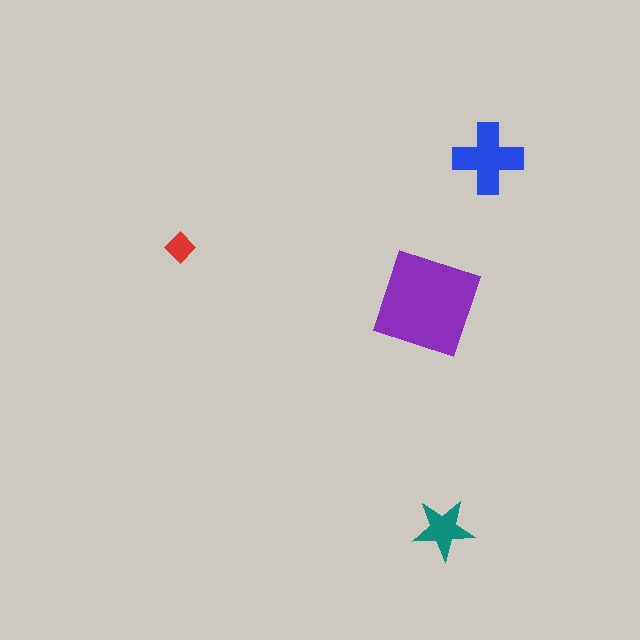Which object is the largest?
The purple square.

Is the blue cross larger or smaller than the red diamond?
Larger.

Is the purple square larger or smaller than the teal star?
Larger.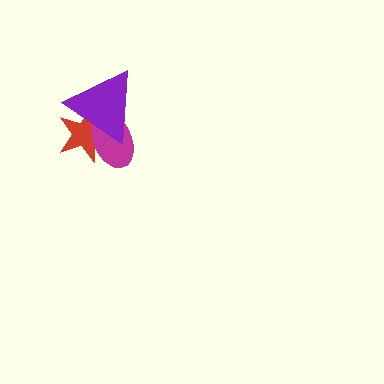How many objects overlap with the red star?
2 objects overlap with the red star.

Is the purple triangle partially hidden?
No, no other shape covers it.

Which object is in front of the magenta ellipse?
The purple triangle is in front of the magenta ellipse.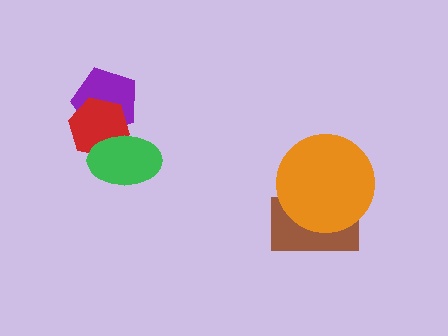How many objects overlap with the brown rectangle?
1 object overlaps with the brown rectangle.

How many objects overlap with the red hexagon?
2 objects overlap with the red hexagon.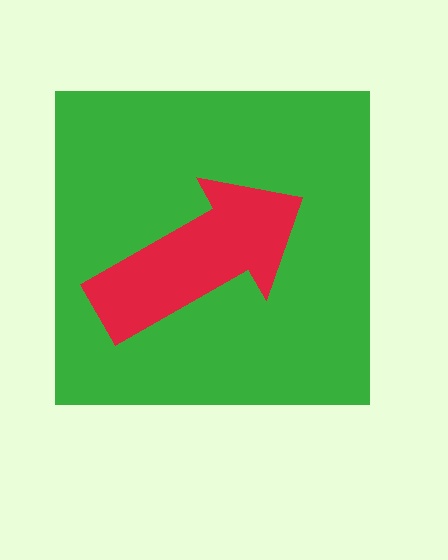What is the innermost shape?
The red arrow.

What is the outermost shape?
The green square.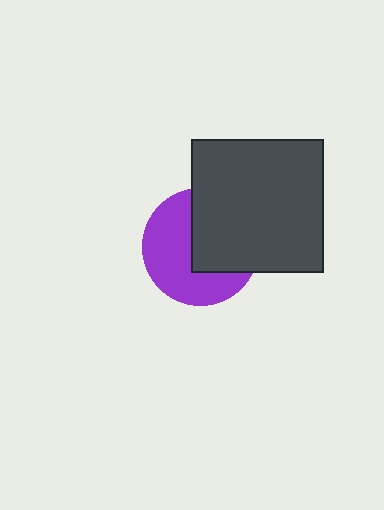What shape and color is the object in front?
The object in front is a dark gray square.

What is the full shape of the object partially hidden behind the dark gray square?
The partially hidden object is a purple circle.